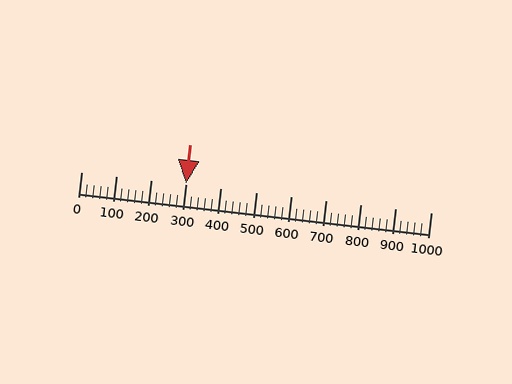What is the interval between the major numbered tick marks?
The major tick marks are spaced 100 units apart.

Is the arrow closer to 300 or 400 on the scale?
The arrow is closer to 300.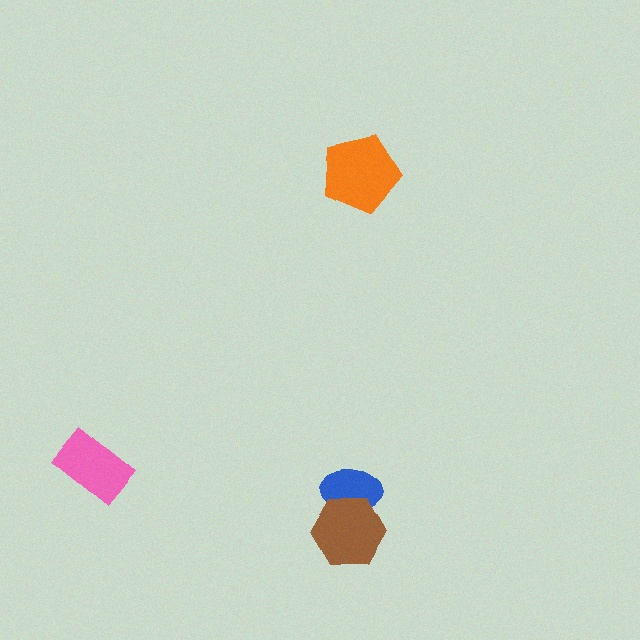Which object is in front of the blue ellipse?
The brown hexagon is in front of the blue ellipse.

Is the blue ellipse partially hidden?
Yes, it is partially covered by another shape.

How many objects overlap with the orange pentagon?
0 objects overlap with the orange pentagon.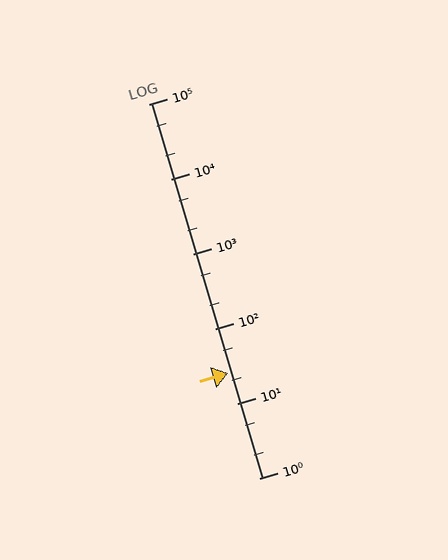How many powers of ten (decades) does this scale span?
The scale spans 5 decades, from 1 to 100000.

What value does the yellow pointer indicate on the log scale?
The pointer indicates approximately 25.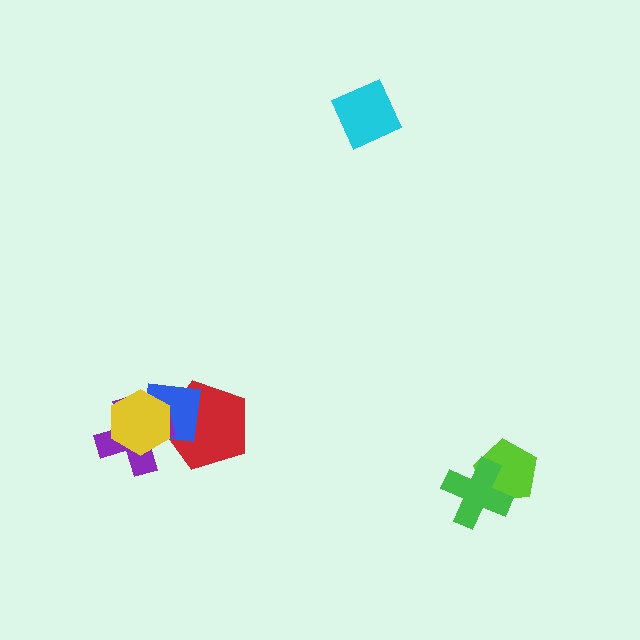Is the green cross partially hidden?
No, no other shape covers it.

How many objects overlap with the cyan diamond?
0 objects overlap with the cyan diamond.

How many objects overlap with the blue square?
3 objects overlap with the blue square.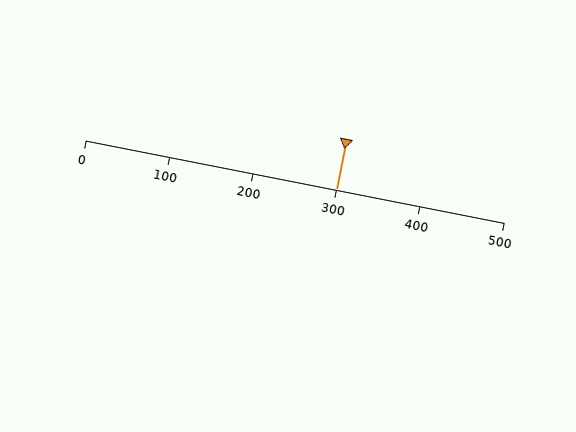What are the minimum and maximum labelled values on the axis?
The axis runs from 0 to 500.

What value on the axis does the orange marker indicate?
The marker indicates approximately 300.